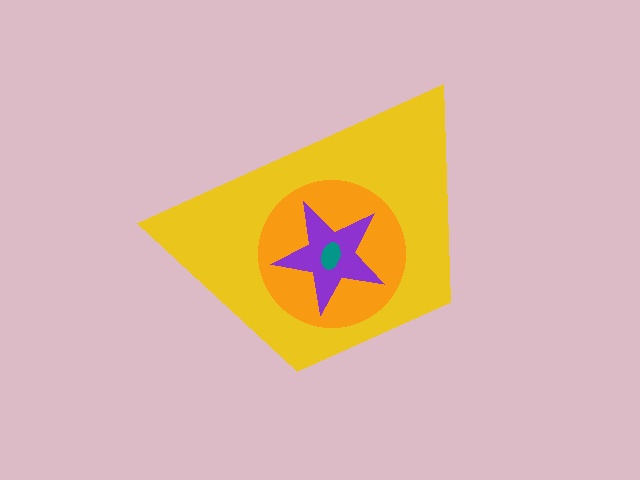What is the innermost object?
The teal ellipse.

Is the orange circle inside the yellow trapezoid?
Yes.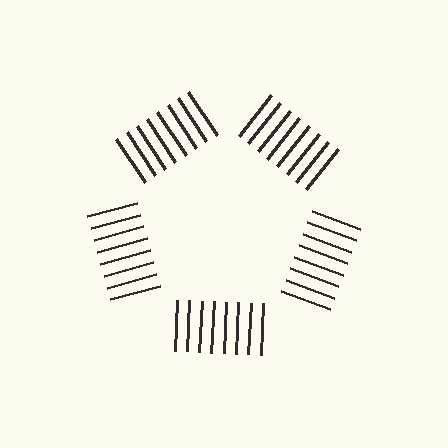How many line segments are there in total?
40 — 8 along each of the 5 edges.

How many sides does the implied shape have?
5 sides — the line-ends trace a pentagon.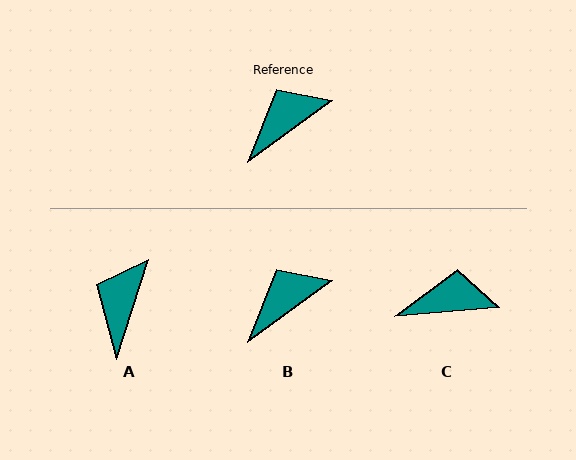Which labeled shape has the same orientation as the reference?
B.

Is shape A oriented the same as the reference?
No, it is off by about 36 degrees.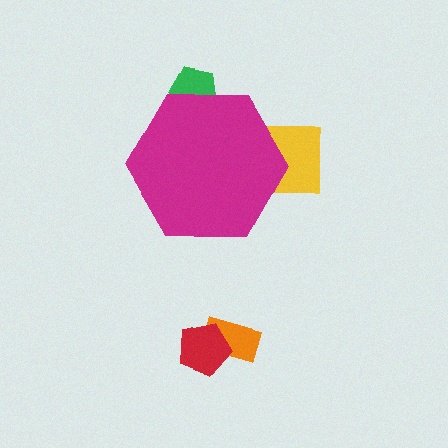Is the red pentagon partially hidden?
No, the red pentagon is fully visible.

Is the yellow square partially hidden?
Yes, the yellow square is partially hidden behind the magenta hexagon.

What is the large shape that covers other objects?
A magenta hexagon.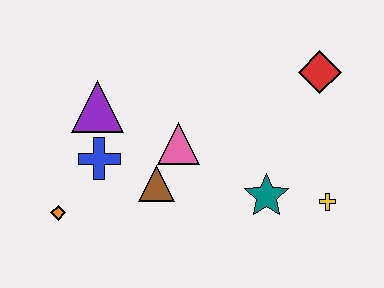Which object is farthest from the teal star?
The orange diamond is farthest from the teal star.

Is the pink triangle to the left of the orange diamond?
No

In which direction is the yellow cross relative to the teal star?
The yellow cross is to the right of the teal star.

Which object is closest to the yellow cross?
The teal star is closest to the yellow cross.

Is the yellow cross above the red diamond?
No